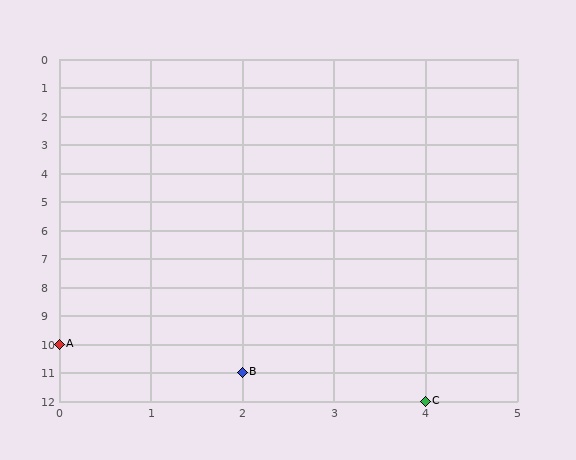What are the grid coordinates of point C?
Point C is at grid coordinates (4, 12).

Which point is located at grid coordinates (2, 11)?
Point B is at (2, 11).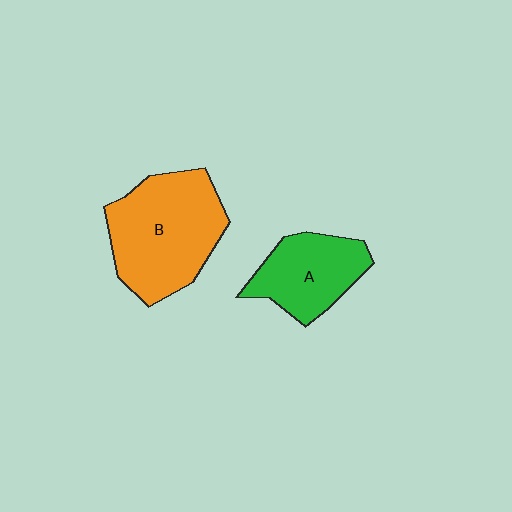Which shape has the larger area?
Shape B (orange).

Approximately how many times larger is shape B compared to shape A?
Approximately 1.6 times.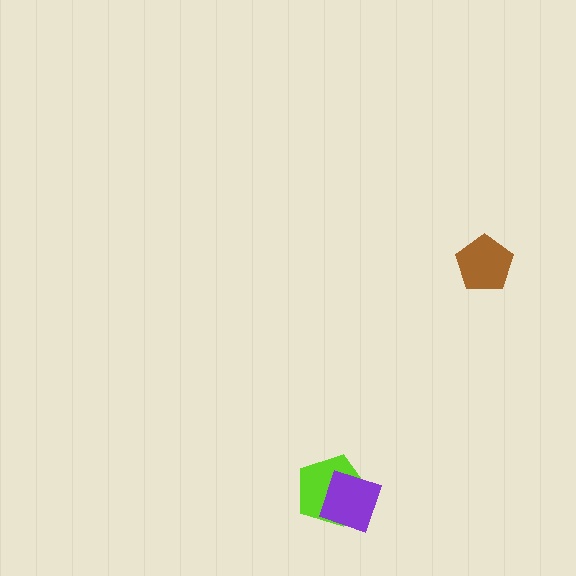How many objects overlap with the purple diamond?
1 object overlaps with the purple diamond.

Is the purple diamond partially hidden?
No, no other shape covers it.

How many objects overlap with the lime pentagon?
1 object overlaps with the lime pentagon.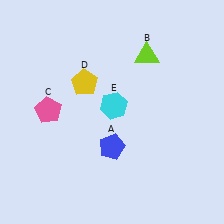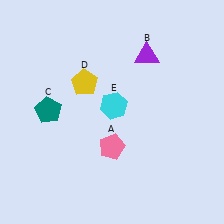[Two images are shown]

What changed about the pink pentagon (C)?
In Image 1, C is pink. In Image 2, it changed to teal.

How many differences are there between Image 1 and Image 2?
There are 3 differences between the two images.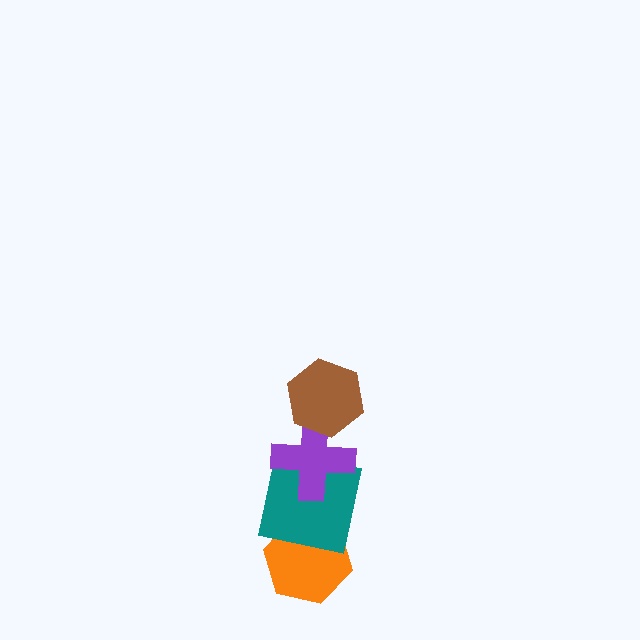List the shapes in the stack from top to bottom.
From top to bottom: the brown hexagon, the purple cross, the teal square, the orange hexagon.